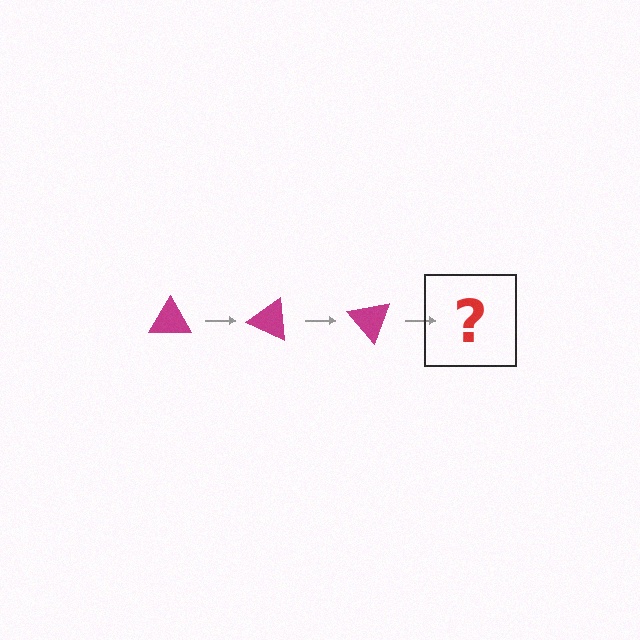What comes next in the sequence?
The next element should be a magenta triangle rotated 75 degrees.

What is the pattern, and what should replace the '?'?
The pattern is that the triangle rotates 25 degrees each step. The '?' should be a magenta triangle rotated 75 degrees.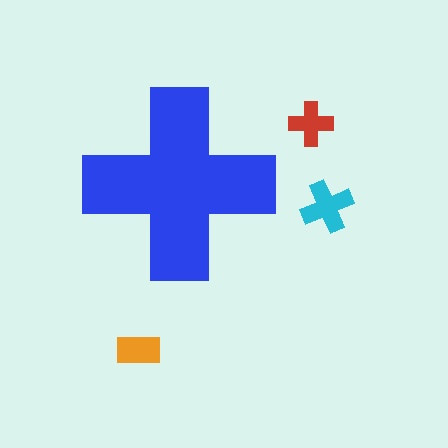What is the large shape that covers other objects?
A blue cross.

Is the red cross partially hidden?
No, the red cross is fully visible.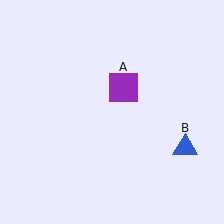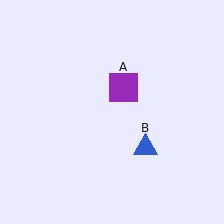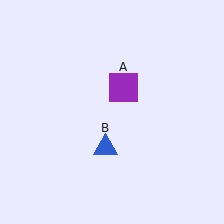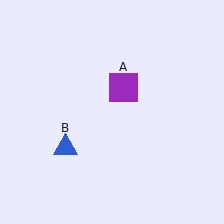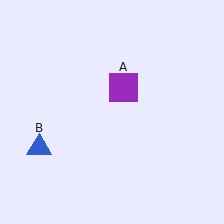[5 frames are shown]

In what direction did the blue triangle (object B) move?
The blue triangle (object B) moved left.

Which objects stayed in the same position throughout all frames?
Purple square (object A) remained stationary.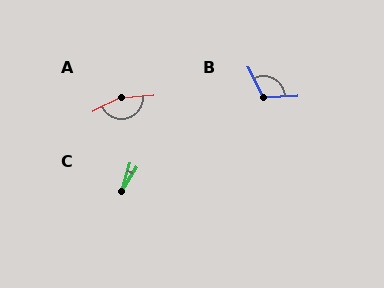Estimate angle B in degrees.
Approximately 115 degrees.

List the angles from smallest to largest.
C (16°), B (115°), A (158°).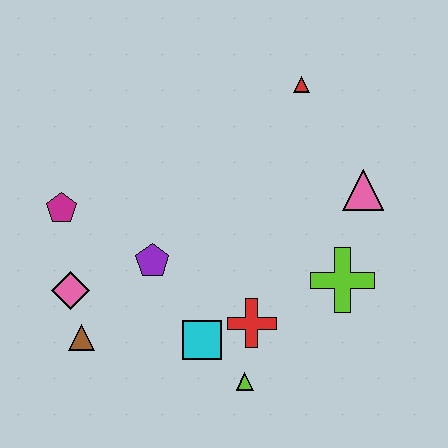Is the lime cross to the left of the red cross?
No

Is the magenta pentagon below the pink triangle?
Yes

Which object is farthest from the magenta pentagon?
The pink triangle is farthest from the magenta pentagon.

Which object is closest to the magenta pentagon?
The pink diamond is closest to the magenta pentagon.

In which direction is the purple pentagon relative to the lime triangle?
The purple pentagon is above the lime triangle.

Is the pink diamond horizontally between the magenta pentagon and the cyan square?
Yes